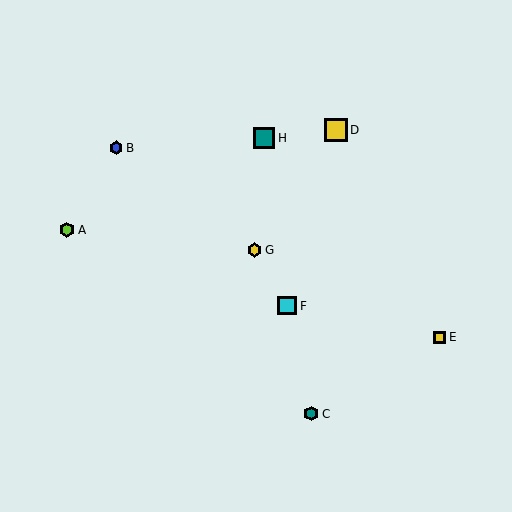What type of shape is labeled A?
Shape A is a lime hexagon.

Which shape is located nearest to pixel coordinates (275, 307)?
The cyan square (labeled F) at (287, 306) is nearest to that location.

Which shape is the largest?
The yellow square (labeled D) is the largest.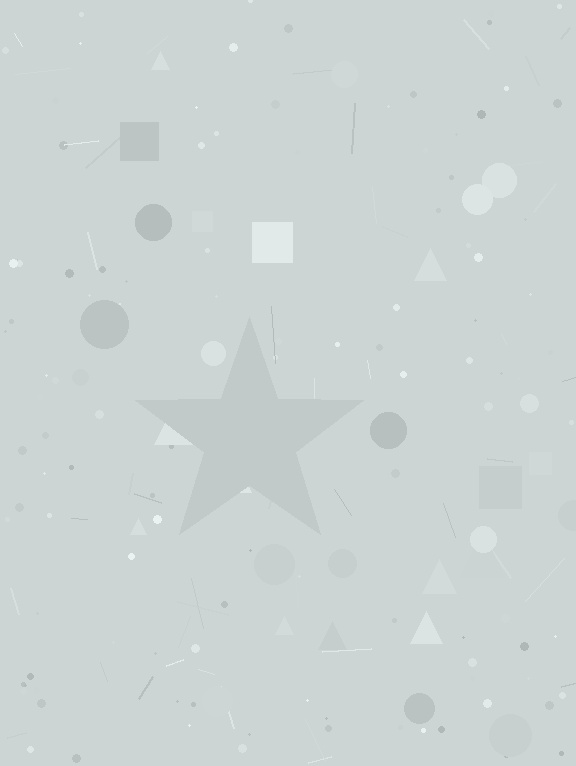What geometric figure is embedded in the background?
A star is embedded in the background.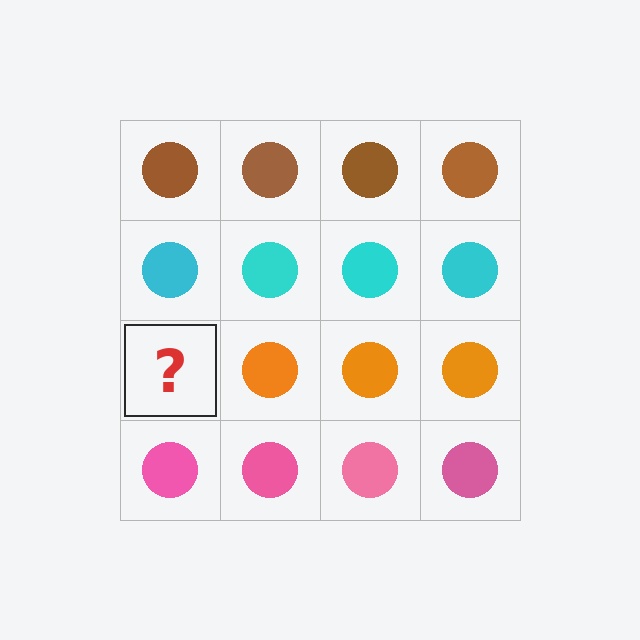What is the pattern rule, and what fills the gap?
The rule is that each row has a consistent color. The gap should be filled with an orange circle.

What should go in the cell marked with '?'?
The missing cell should contain an orange circle.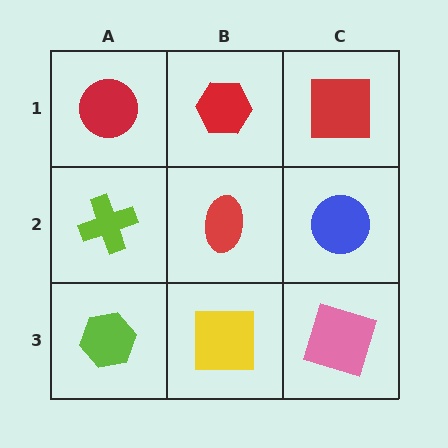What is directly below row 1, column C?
A blue circle.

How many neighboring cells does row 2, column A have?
3.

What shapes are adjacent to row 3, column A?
A lime cross (row 2, column A), a yellow square (row 3, column B).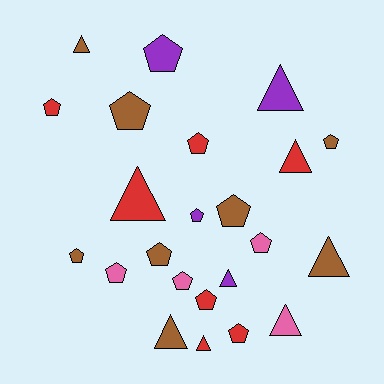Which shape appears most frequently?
Pentagon, with 14 objects.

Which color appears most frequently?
Brown, with 8 objects.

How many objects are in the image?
There are 23 objects.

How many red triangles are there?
There are 3 red triangles.